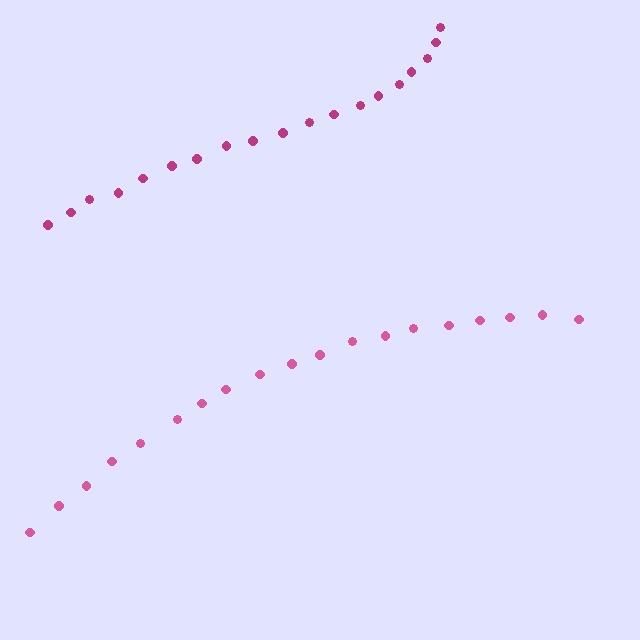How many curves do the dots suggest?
There are 2 distinct paths.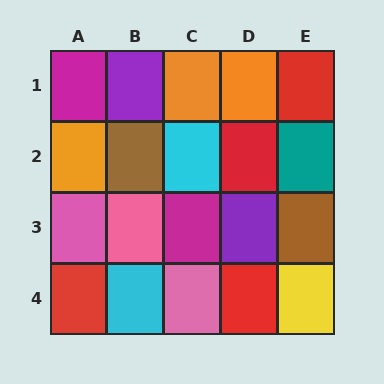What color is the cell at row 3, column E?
Brown.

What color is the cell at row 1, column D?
Orange.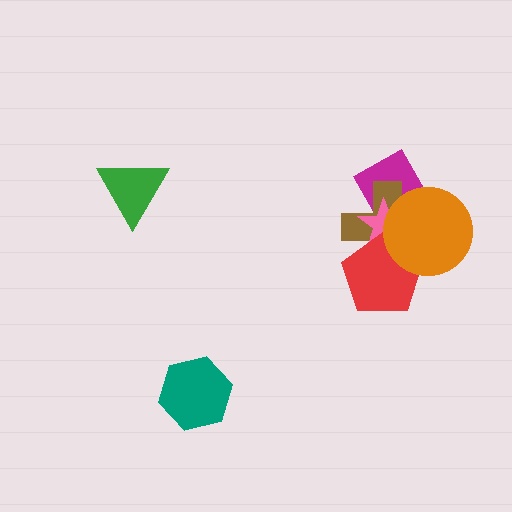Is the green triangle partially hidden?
No, no other shape covers it.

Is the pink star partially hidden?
Yes, it is partially covered by another shape.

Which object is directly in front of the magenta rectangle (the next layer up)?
The brown cross is directly in front of the magenta rectangle.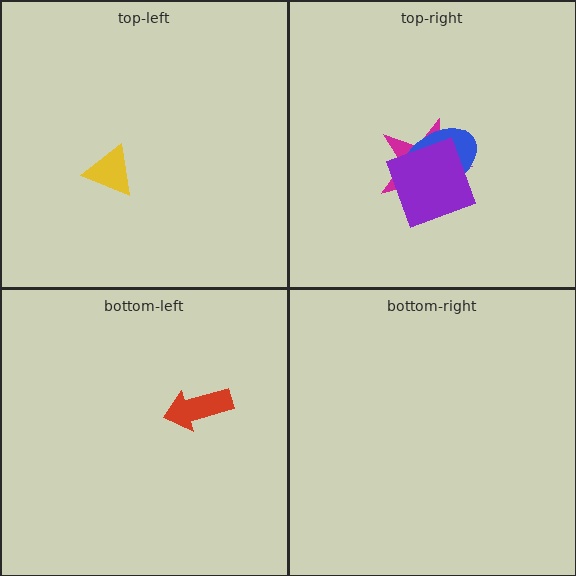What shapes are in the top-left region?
The yellow triangle.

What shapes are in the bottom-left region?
The red arrow.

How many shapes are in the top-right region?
3.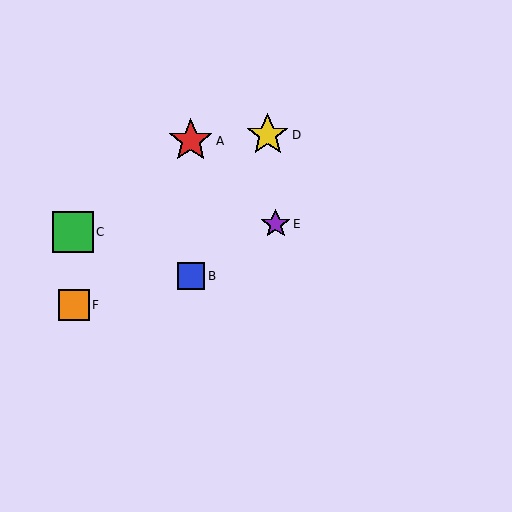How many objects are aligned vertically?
2 objects (A, B) are aligned vertically.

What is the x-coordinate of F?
Object F is at x≈74.